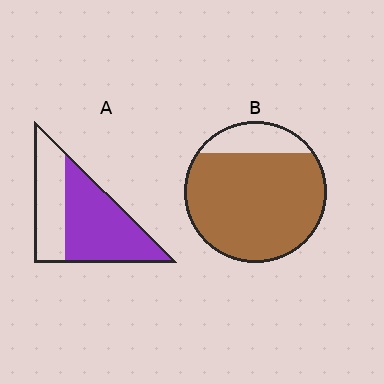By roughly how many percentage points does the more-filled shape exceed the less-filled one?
By roughly 20 percentage points (B over A).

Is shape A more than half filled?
Yes.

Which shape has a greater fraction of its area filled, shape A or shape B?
Shape B.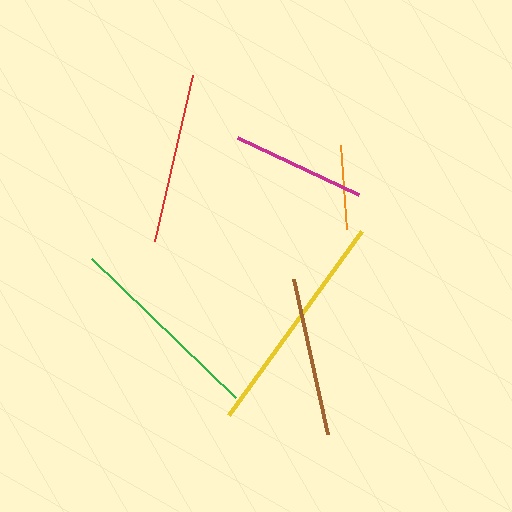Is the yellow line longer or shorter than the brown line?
The yellow line is longer than the brown line.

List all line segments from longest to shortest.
From longest to shortest: yellow, green, red, brown, magenta, orange.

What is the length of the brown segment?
The brown segment is approximately 158 pixels long.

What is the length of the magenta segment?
The magenta segment is approximately 133 pixels long.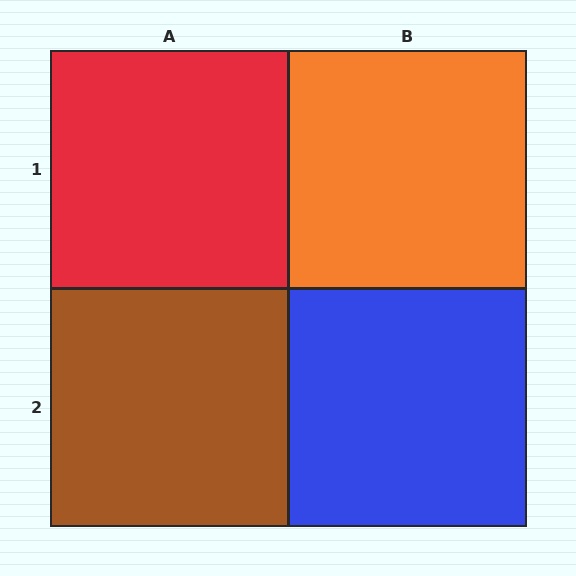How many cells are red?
1 cell is red.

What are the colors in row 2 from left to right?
Brown, blue.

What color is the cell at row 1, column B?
Orange.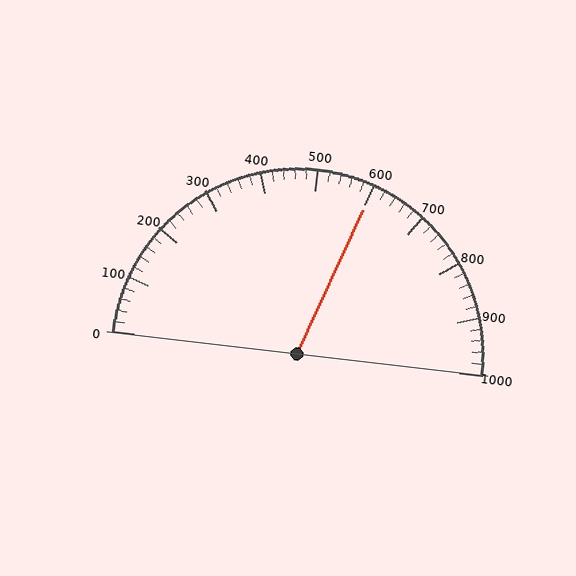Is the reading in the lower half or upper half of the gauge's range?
The reading is in the upper half of the range (0 to 1000).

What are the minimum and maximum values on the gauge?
The gauge ranges from 0 to 1000.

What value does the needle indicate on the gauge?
The needle indicates approximately 600.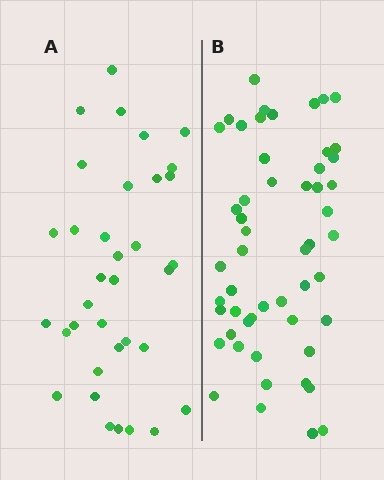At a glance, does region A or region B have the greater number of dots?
Region B (the right region) has more dots.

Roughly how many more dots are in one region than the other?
Region B has approximately 20 more dots than region A.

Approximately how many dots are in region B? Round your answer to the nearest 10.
About 50 dots. (The exact count is 53, which rounds to 50.)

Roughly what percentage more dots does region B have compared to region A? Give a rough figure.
About 50% more.